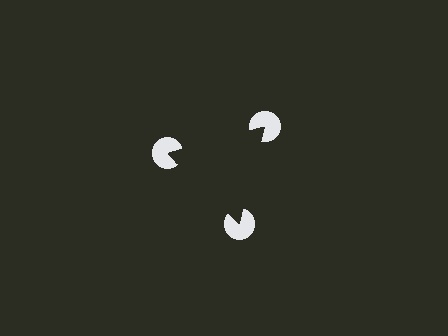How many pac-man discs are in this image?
There are 3 — one at each vertex of the illusory triangle.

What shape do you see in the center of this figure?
An illusory triangle — its edges are inferred from the aligned wedge cuts in the pac-man discs, not physically drawn.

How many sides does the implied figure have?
3 sides.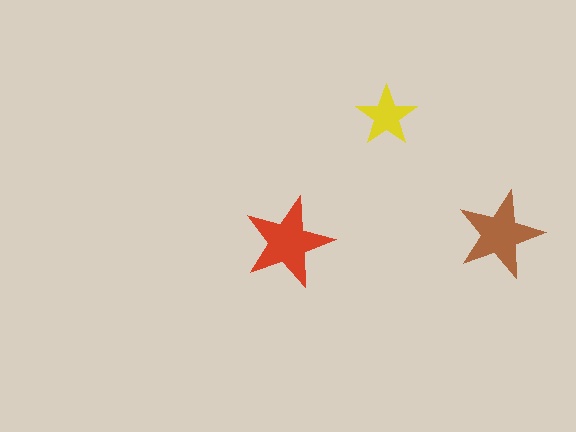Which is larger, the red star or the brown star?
The red one.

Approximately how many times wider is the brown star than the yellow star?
About 1.5 times wider.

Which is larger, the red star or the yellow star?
The red one.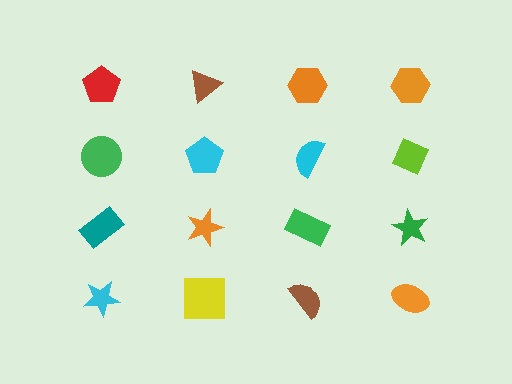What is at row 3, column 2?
An orange star.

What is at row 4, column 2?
A yellow square.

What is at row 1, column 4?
An orange hexagon.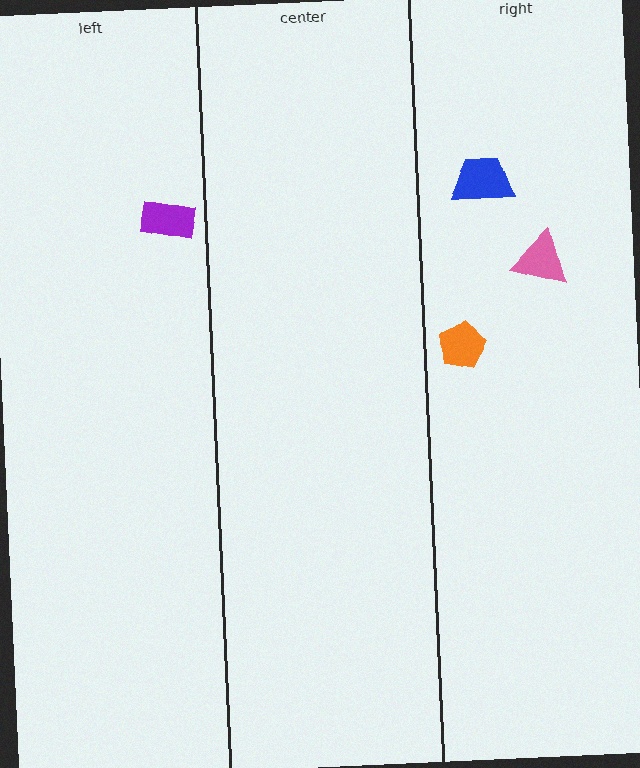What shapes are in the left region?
The purple rectangle.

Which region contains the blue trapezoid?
The right region.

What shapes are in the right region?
The blue trapezoid, the orange pentagon, the pink triangle.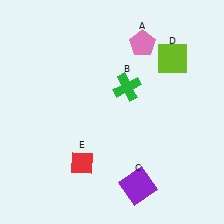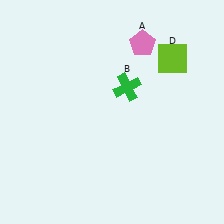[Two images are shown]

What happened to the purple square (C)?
The purple square (C) was removed in Image 2. It was in the bottom-right area of Image 1.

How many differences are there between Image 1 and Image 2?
There are 2 differences between the two images.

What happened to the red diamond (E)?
The red diamond (E) was removed in Image 2. It was in the bottom-left area of Image 1.